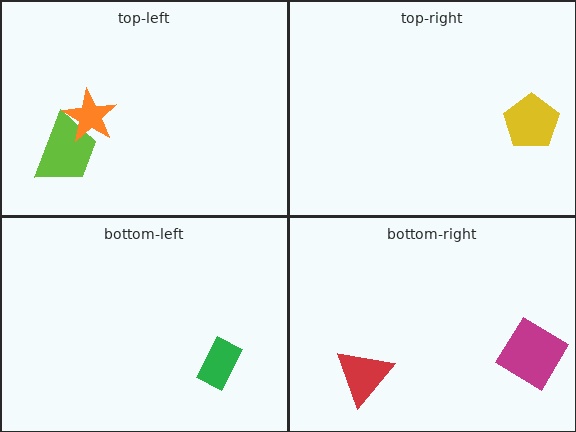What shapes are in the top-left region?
The lime trapezoid, the orange star.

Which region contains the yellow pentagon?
The top-right region.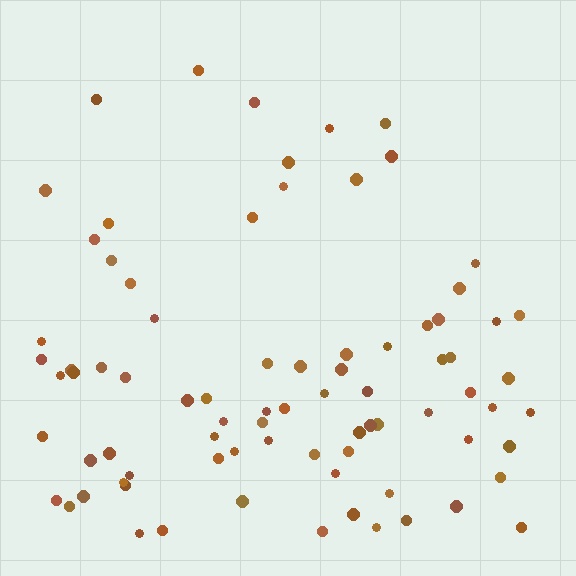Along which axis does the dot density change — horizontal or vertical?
Vertical.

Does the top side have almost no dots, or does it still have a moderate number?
Still a moderate number, just noticeably fewer than the bottom.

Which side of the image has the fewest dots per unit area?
The top.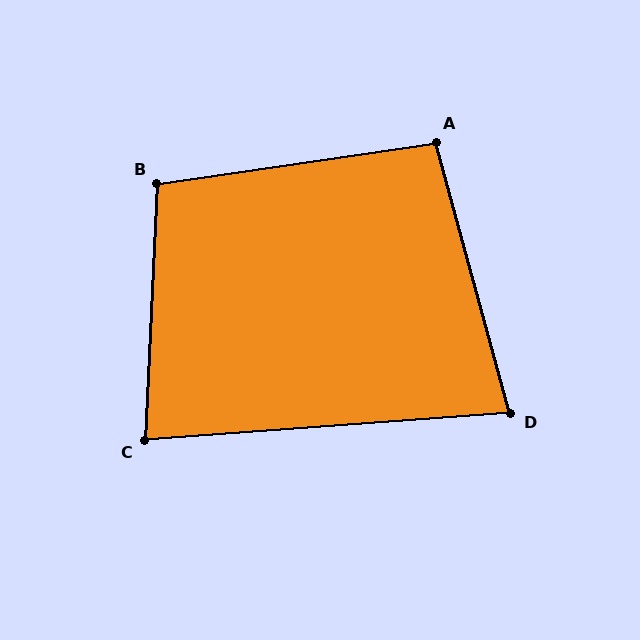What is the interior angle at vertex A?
Approximately 97 degrees (obtuse).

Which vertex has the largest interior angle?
B, at approximately 101 degrees.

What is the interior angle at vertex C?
Approximately 83 degrees (acute).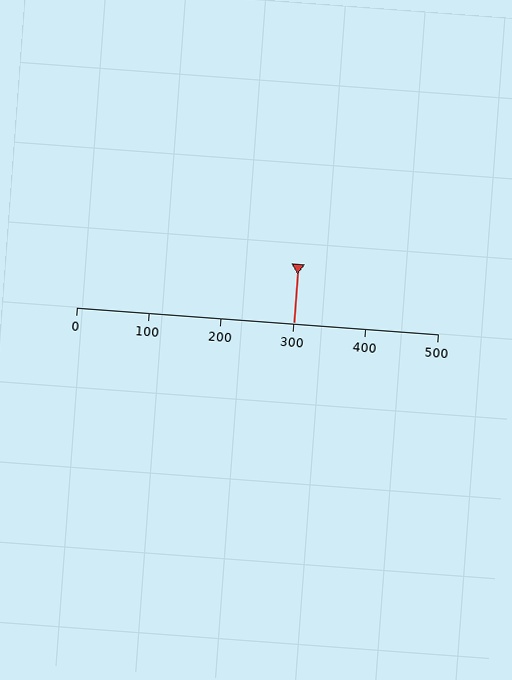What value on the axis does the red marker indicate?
The marker indicates approximately 300.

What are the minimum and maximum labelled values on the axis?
The axis runs from 0 to 500.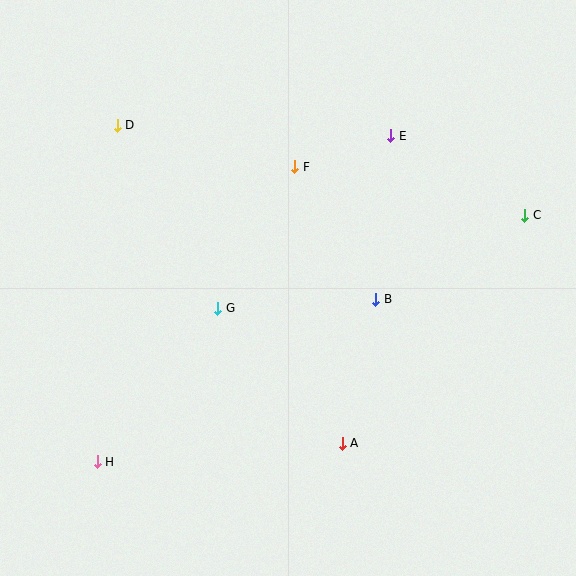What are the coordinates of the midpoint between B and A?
The midpoint between B and A is at (359, 371).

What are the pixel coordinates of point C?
Point C is at (525, 215).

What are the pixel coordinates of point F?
Point F is at (295, 167).